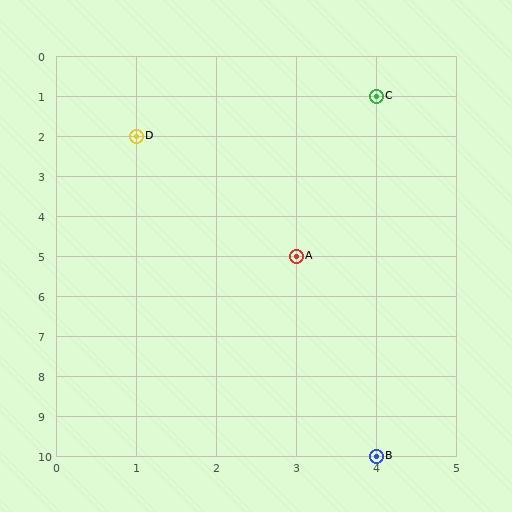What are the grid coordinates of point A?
Point A is at grid coordinates (3, 5).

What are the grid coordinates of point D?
Point D is at grid coordinates (1, 2).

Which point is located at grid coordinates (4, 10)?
Point B is at (4, 10).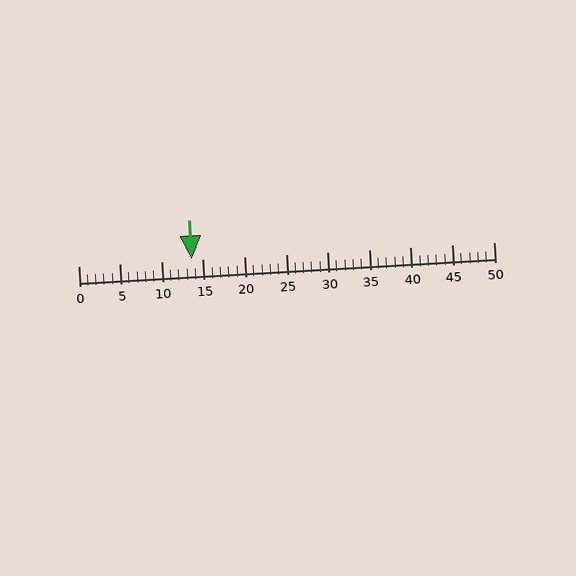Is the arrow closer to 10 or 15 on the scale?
The arrow is closer to 15.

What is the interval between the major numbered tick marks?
The major tick marks are spaced 5 units apart.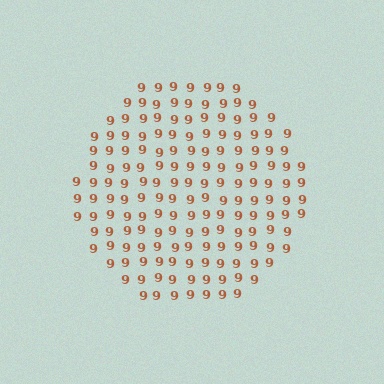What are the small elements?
The small elements are digit 9's.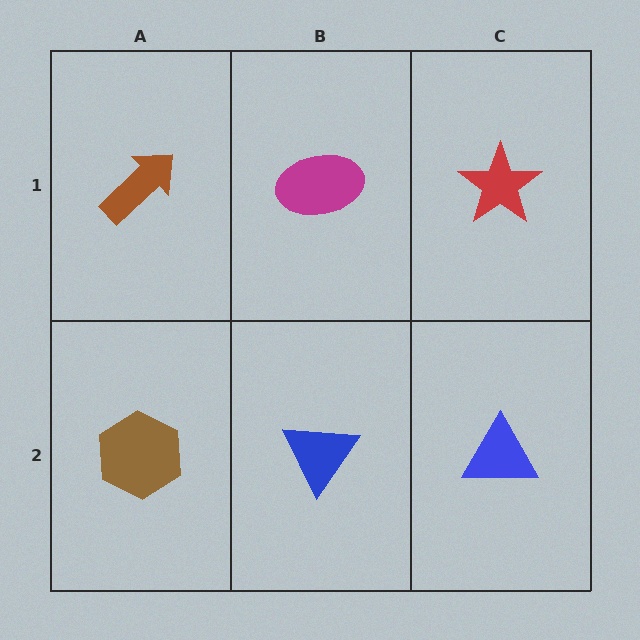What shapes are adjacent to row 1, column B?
A blue triangle (row 2, column B), a brown arrow (row 1, column A), a red star (row 1, column C).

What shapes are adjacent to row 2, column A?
A brown arrow (row 1, column A), a blue triangle (row 2, column B).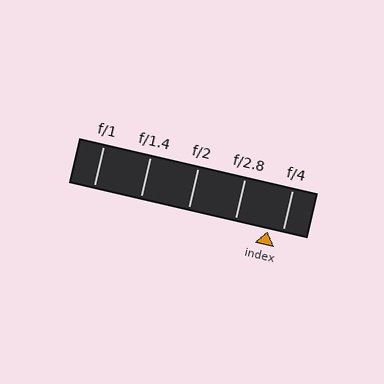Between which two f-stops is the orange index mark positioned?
The index mark is between f/2.8 and f/4.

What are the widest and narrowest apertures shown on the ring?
The widest aperture shown is f/1 and the narrowest is f/4.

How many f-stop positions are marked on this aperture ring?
There are 5 f-stop positions marked.